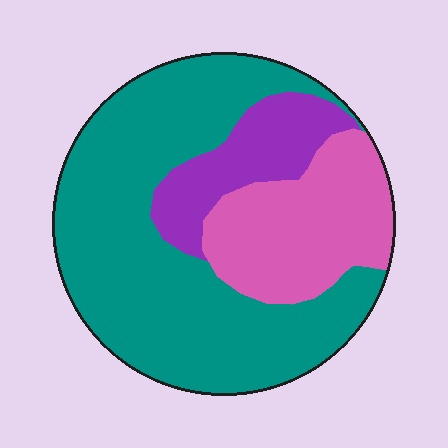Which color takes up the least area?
Purple, at roughly 15%.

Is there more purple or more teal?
Teal.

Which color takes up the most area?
Teal, at roughly 60%.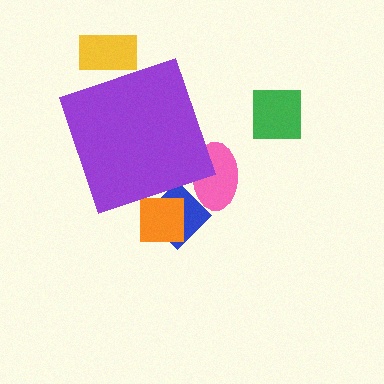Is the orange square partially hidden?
Yes, the orange square is partially hidden behind the purple diamond.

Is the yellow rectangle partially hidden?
Yes, the yellow rectangle is partially hidden behind the purple diamond.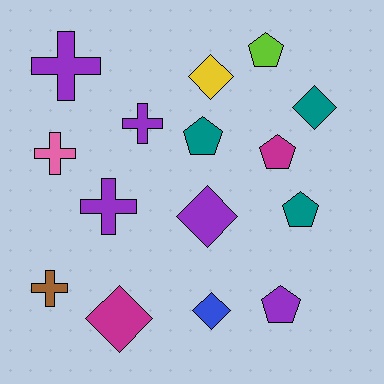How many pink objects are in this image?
There is 1 pink object.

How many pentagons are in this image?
There are 5 pentagons.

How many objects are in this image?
There are 15 objects.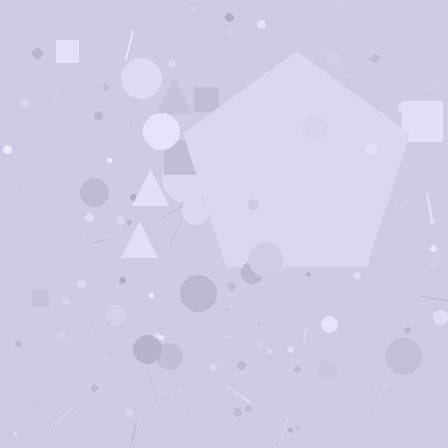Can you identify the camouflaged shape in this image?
The camouflaged shape is a pentagon.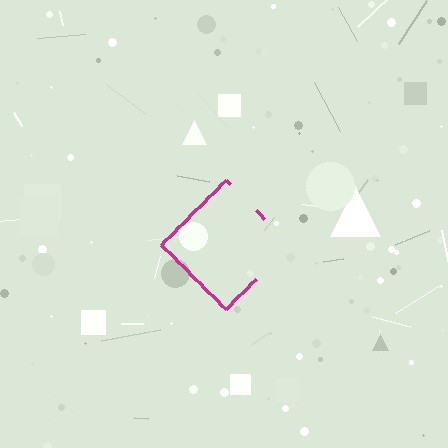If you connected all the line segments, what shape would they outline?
They would outline a diamond.